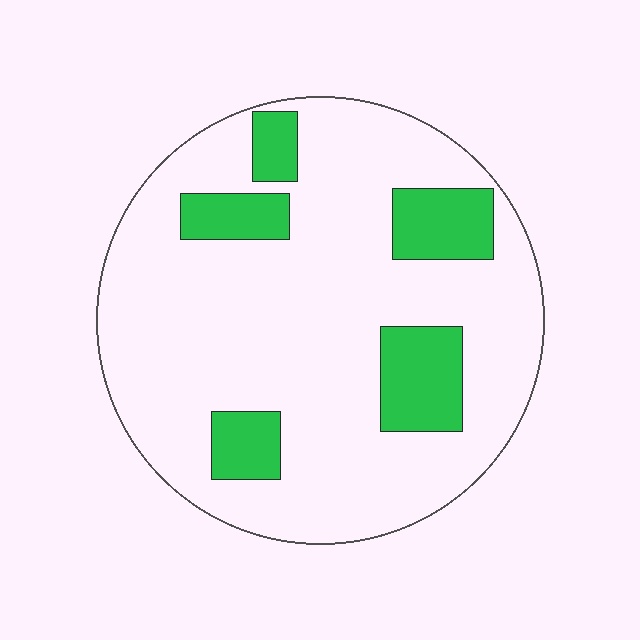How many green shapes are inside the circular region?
5.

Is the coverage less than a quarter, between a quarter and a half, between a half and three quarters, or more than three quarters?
Less than a quarter.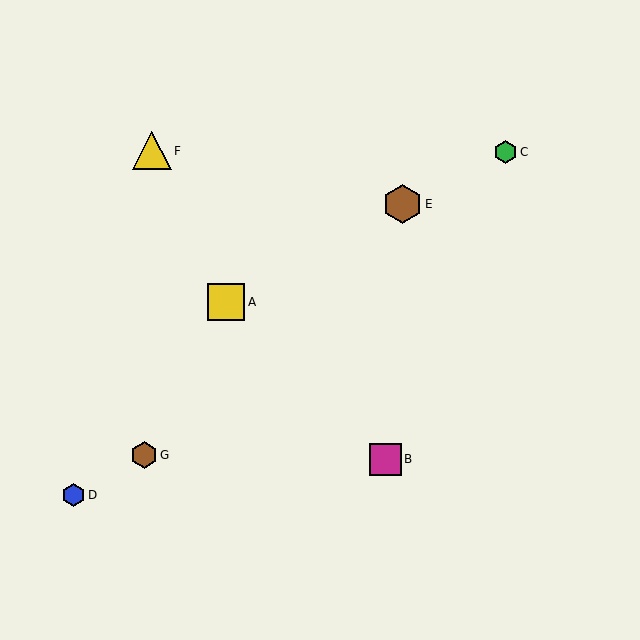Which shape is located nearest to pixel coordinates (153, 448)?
The brown hexagon (labeled G) at (144, 455) is nearest to that location.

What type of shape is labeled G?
Shape G is a brown hexagon.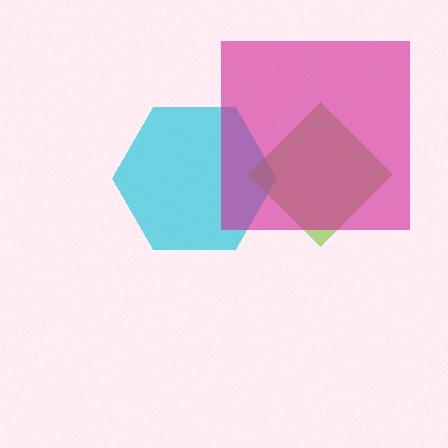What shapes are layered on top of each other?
The layered shapes are: a cyan hexagon, a lime diamond, a magenta square.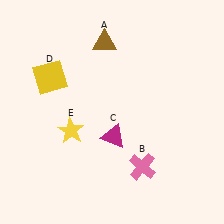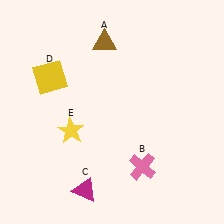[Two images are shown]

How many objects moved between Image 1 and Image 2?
1 object moved between the two images.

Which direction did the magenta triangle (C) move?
The magenta triangle (C) moved down.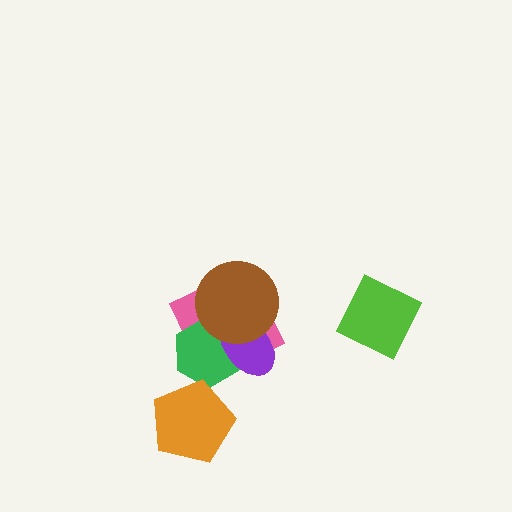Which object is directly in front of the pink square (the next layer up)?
The green hexagon is directly in front of the pink square.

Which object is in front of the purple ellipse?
The brown circle is in front of the purple ellipse.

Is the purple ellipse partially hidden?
Yes, it is partially covered by another shape.